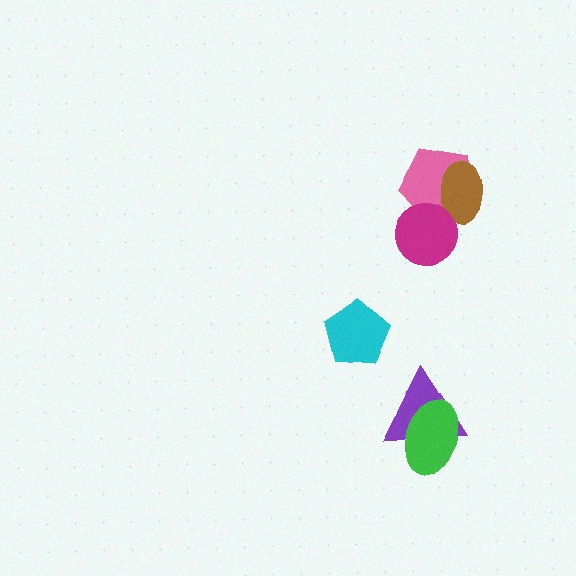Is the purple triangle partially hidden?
Yes, it is partially covered by another shape.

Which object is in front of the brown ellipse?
The magenta circle is in front of the brown ellipse.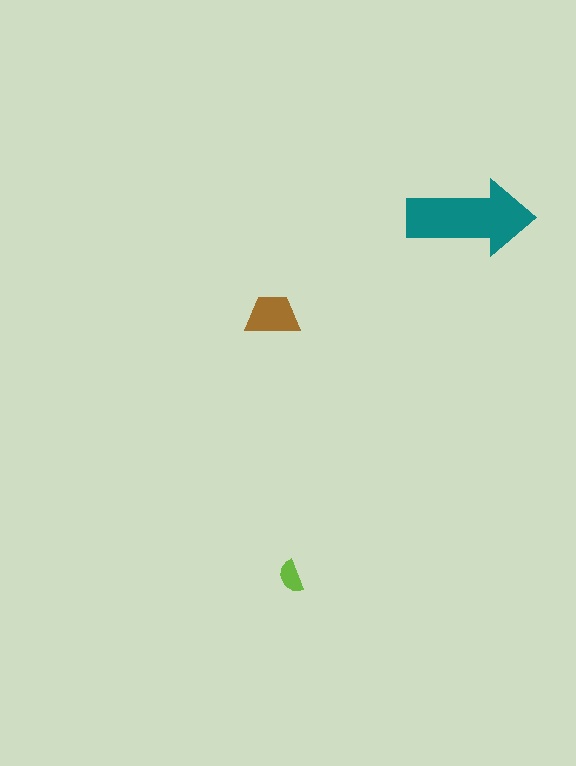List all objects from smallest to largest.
The lime semicircle, the brown trapezoid, the teal arrow.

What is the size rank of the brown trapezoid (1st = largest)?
2nd.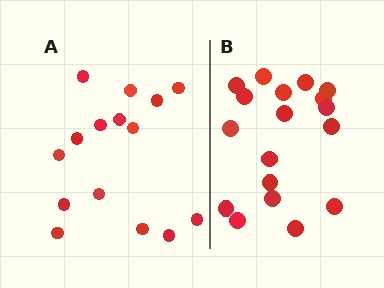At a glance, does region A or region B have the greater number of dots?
Region B (the right region) has more dots.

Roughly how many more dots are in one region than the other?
Region B has just a few more — roughly 2 or 3 more dots than region A.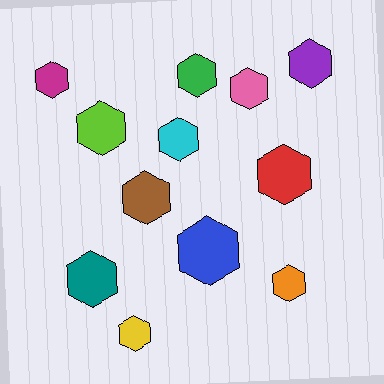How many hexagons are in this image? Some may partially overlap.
There are 12 hexagons.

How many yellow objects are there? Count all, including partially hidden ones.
There is 1 yellow object.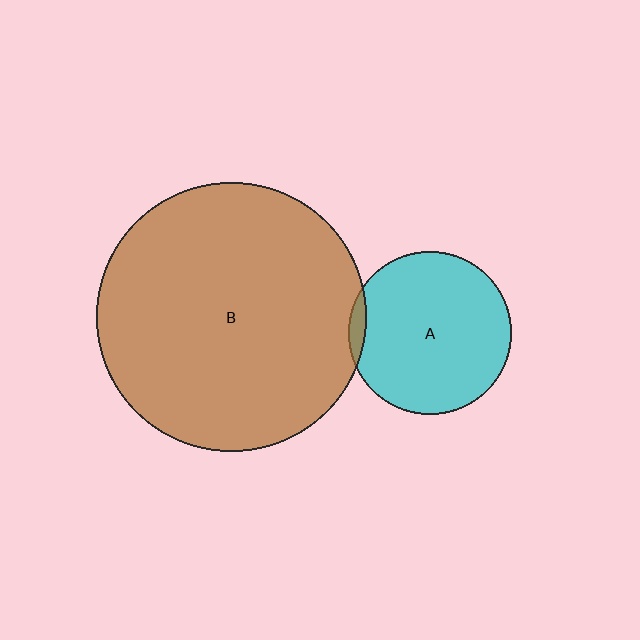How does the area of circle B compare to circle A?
Approximately 2.8 times.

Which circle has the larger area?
Circle B (brown).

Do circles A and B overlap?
Yes.